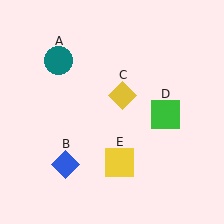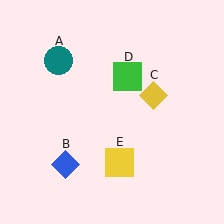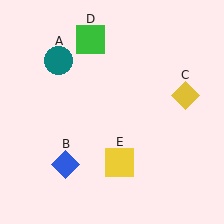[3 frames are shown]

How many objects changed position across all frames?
2 objects changed position: yellow diamond (object C), green square (object D).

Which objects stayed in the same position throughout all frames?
Teal circle (object A) and blue diamond (object B) and yellow square (object E) remained stationary.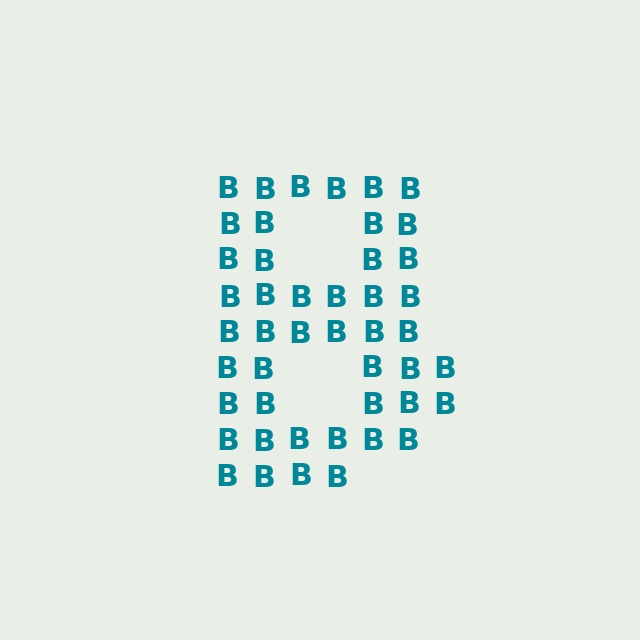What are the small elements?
The small elements are letter B's.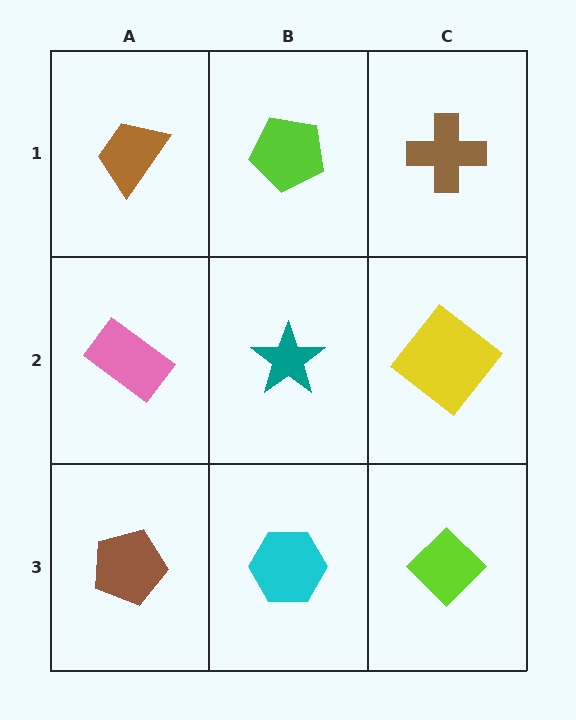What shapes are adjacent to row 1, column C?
A yellow diamond (row 2, column C), a lime pentagon (row 1, column B).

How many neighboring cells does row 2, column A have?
3.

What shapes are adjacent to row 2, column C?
A brown cross (row 1, column C), a lime diamond (row 3, column C), a teal star (row 2, column B).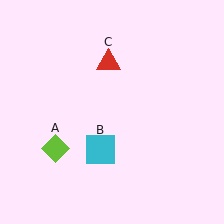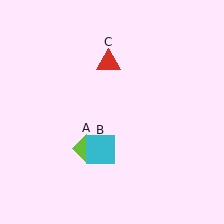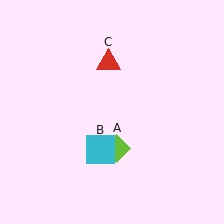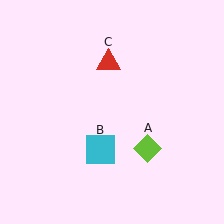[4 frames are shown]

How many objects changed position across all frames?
1 object changed position: lime diamond (object A).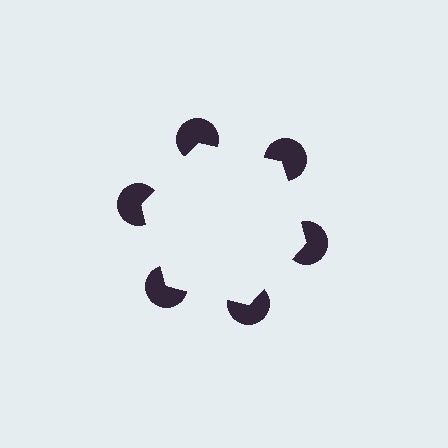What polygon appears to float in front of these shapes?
An illusory hexagon — its edges are inferred from the aligned wedge cuts in the pac-man discs, not physically drawn.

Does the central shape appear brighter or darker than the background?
It typically appears slightly brighter than the background, even though no actual brightness change is drawn.